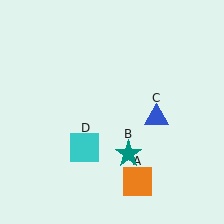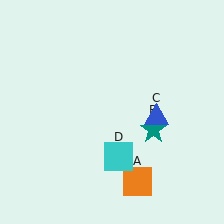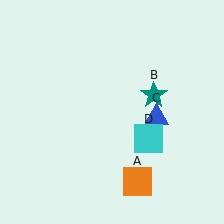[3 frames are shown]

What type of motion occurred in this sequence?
The teal star (object B), cyan square (object D) rotated counterclockwise around the center of the scene.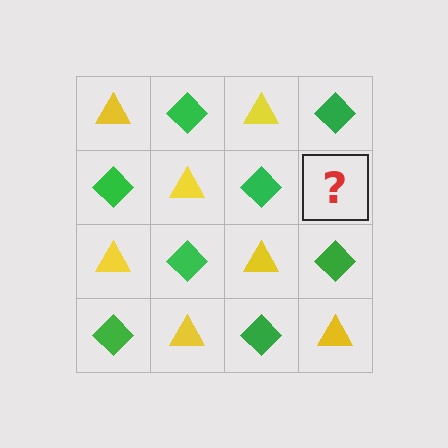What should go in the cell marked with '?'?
The missing cell should contain a yellow triangle.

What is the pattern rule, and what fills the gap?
The rule is that it alternates yellow triangle and green diamond in a checkerboard pattern. The gap should be filled with a yellow triangle.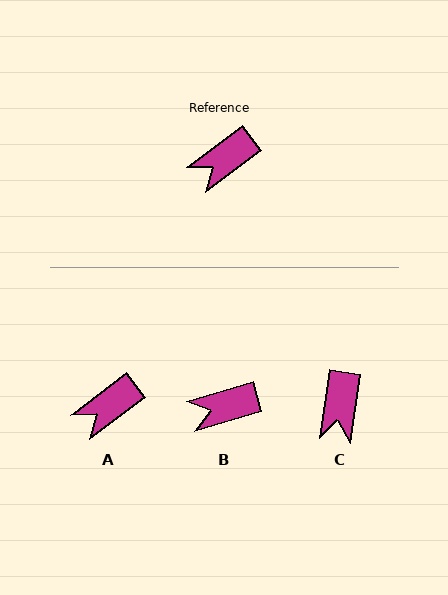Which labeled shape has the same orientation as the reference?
A.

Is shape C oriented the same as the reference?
No, it is off by about 44 degrees.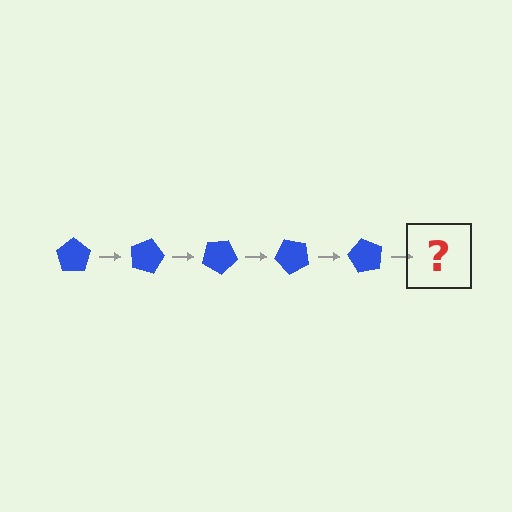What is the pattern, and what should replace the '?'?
The pattern is that the pentagon rotates 15 degrees each step. The '?' should be a blue pentagon rotated 75 degrees.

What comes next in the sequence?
The next element should be a blue pentagon rotated 75 degrees.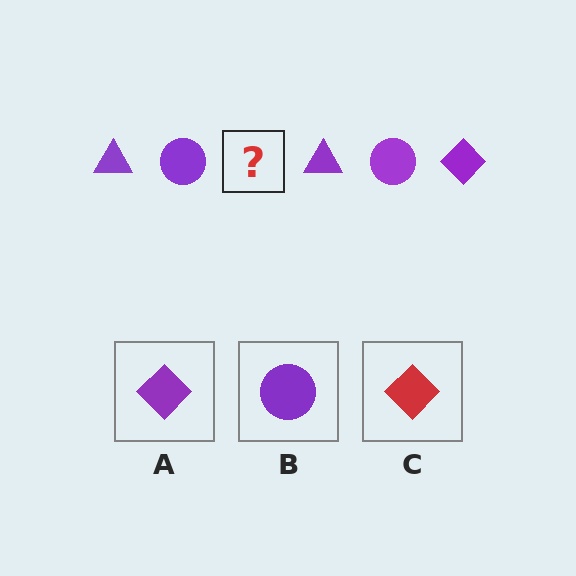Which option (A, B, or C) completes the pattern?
A.